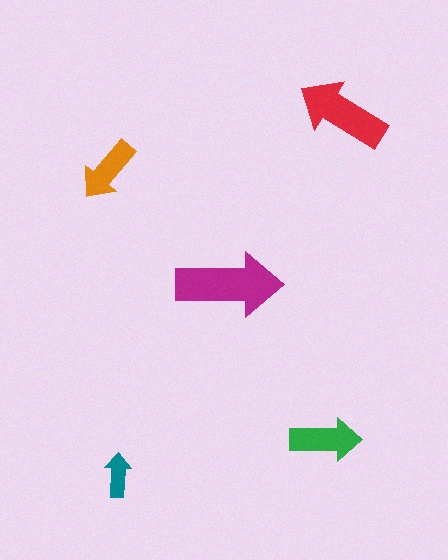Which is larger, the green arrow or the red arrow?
The red one.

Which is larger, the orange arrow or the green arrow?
The green one.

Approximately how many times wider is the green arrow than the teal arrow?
About 1.5 times wider.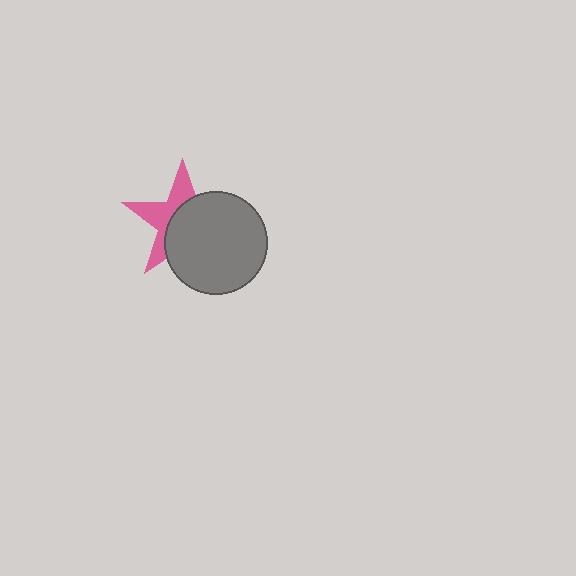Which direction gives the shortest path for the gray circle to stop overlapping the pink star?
Moving toward the lower-right gives the shortest separation.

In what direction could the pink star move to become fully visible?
The pink star could move toward the upper-left. That would shift it out from behind the gray circle entirely.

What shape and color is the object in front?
The object in front is a gray circle.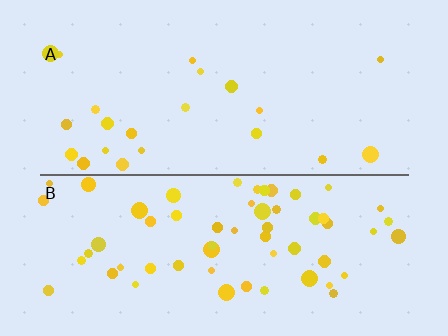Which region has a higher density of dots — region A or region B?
B (the bottom).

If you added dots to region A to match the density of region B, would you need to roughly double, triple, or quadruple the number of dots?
Approximately triple.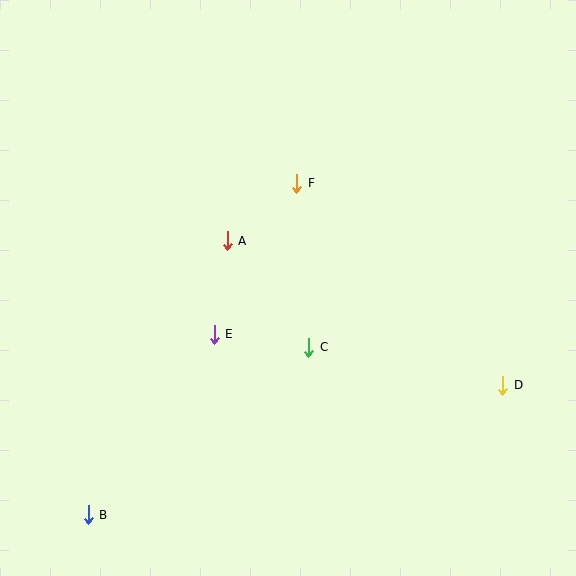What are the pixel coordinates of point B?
Point B is at (88, 515).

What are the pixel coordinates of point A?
Point A is at (227, 241).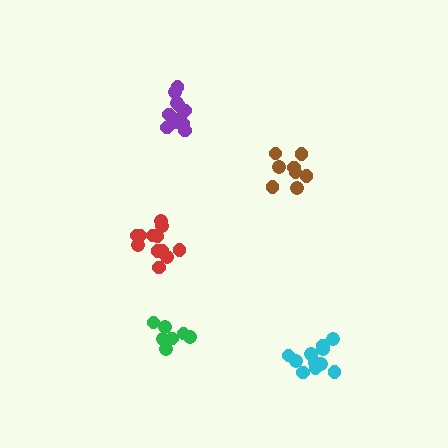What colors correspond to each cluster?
The clusters are colored: purple, green, cyan, red, brown.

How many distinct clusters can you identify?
There are 5 distinct clusters.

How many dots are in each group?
Group 1: 11 dots, Group 2: 7 dots, Group 3: 11 dots, Group 4: 12 dots, Group 5: 8 dots (49 total).